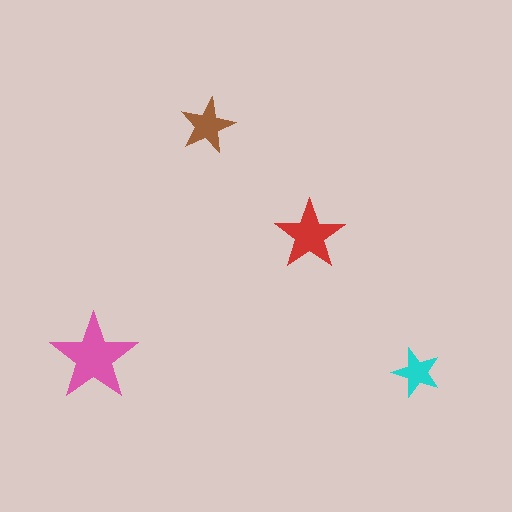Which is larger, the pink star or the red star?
The pink one.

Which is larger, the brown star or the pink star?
The pink one.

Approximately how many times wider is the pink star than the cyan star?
About 2 times wider.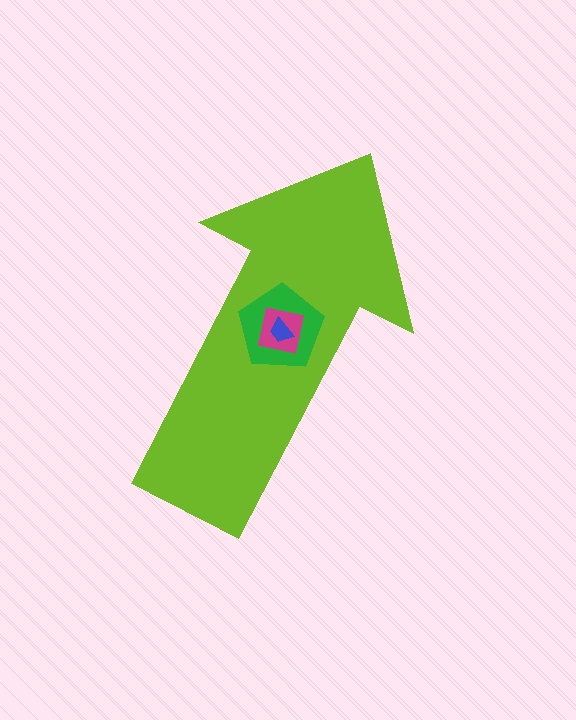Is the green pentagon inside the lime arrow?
Yes.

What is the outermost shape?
The lime arrow.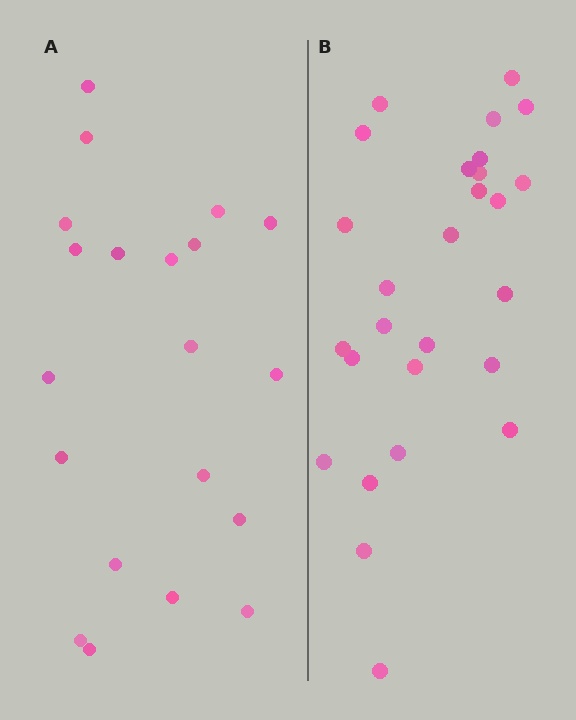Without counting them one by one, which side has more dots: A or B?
Region B (the right region) has more dots.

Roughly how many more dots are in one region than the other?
Region B has roughly 8 or so more dots than region A.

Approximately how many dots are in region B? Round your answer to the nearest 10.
About 30 dots. (The exact count is 27, which rounds to 30.)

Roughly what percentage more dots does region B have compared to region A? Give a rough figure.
About 35% more.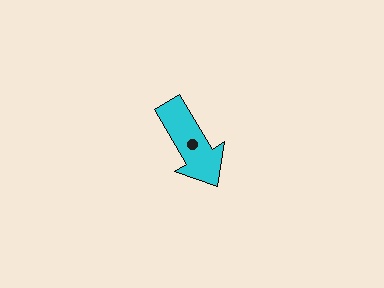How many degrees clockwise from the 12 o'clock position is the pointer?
Approximately 149 degrees.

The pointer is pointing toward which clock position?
Roughly 5 o'clock.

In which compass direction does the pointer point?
Southeast.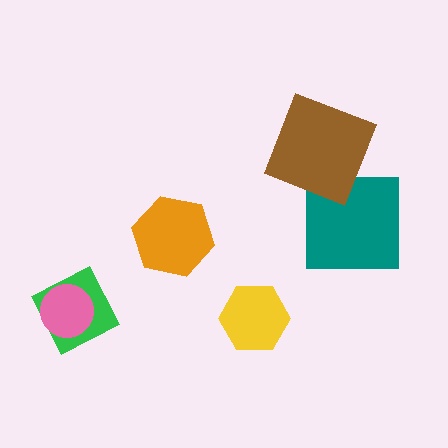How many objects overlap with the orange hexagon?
0 objects overlap with the orange hexagon.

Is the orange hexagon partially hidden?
No, no other shape covers it.